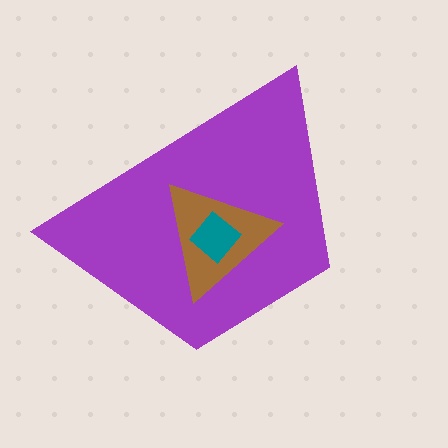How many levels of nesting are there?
3.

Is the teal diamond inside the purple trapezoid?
Yes.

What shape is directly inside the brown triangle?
The teal diamond.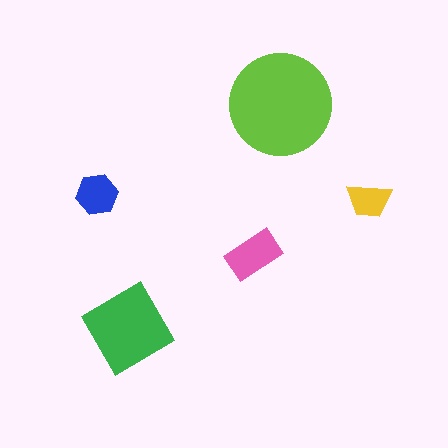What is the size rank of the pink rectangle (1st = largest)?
3rd.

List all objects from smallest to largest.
The yellow trapezoid, the blue hexagon, the pink rectangle, the green diamond, the lime circle.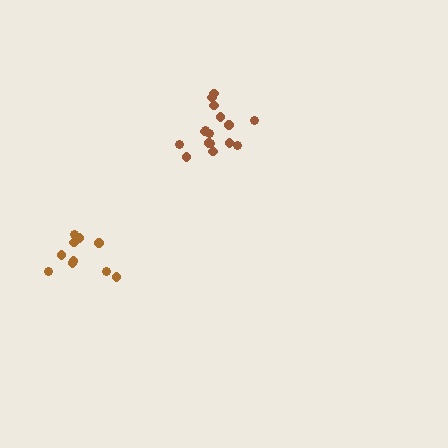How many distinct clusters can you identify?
There are 2 distinct clusters.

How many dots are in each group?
Group 1: 10 dots, Group 2: 16 dots (26 total).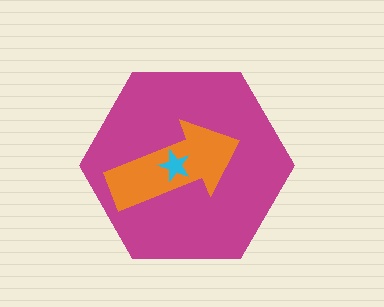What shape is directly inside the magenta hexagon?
The orange arrow.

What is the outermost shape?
The magenta hexagon.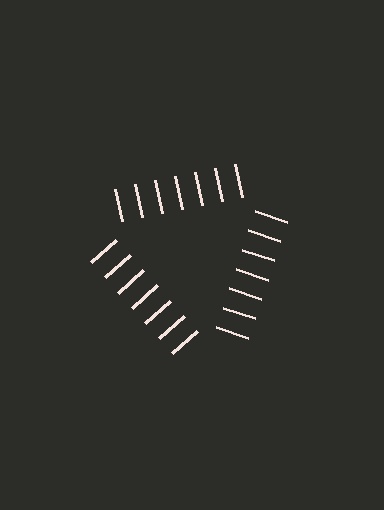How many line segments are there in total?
21 — 7 along each of the 3 edges.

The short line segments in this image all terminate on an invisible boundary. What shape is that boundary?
An illusory triangle — the line segments terminate on its edges but no continuous stroke is drawn.